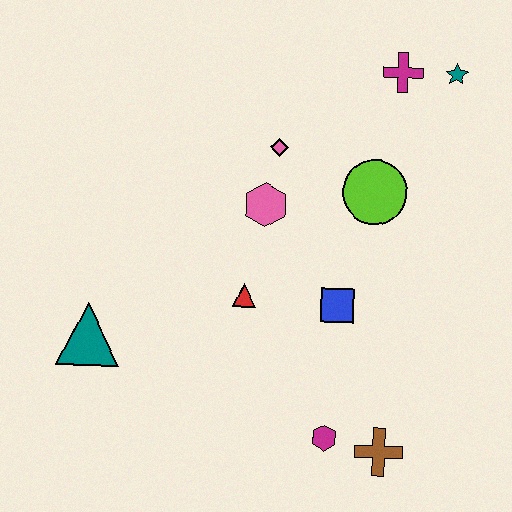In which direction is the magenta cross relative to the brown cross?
The magenta cross is above the brown cross.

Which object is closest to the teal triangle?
The red triangle is closest to the teal triangle.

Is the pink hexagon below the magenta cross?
Yes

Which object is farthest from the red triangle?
The teal star is farthest from the red triangle.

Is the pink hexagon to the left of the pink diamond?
Yes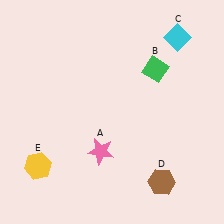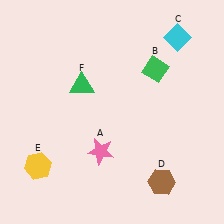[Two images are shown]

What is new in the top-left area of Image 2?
A green triangle (F) was added in the top-left area of Image 2.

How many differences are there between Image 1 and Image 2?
There is 1 difference between the two images.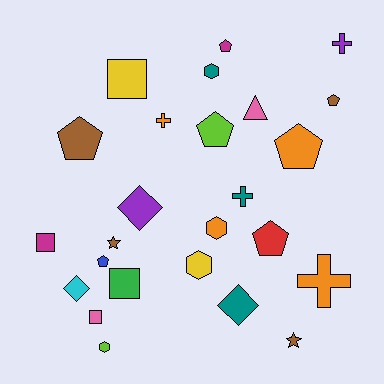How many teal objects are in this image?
There are 3 teal objects.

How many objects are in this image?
There are 25 objects.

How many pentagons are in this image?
There are 7 pentagons.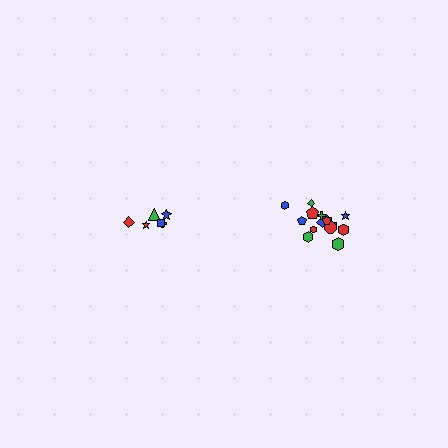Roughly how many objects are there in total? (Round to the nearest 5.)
Roughly 20 objects in total.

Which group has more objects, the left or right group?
The right group.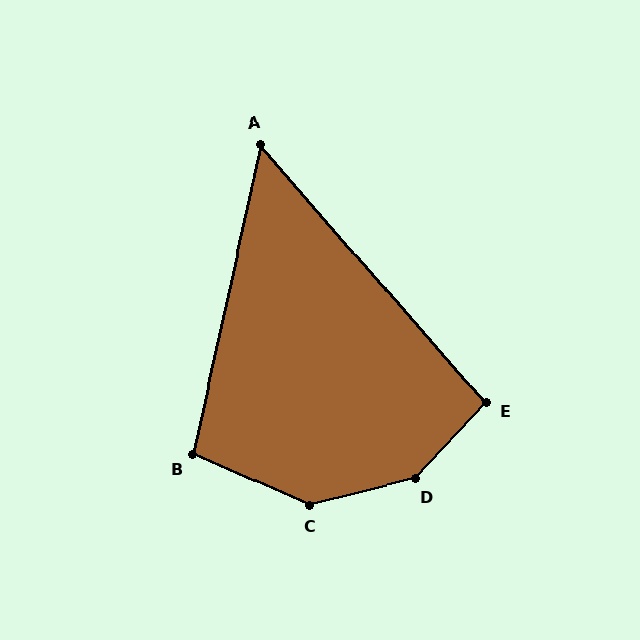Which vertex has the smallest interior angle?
A, at approximately 54 degrees.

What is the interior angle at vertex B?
Approximately 101 degrees (obtuse).